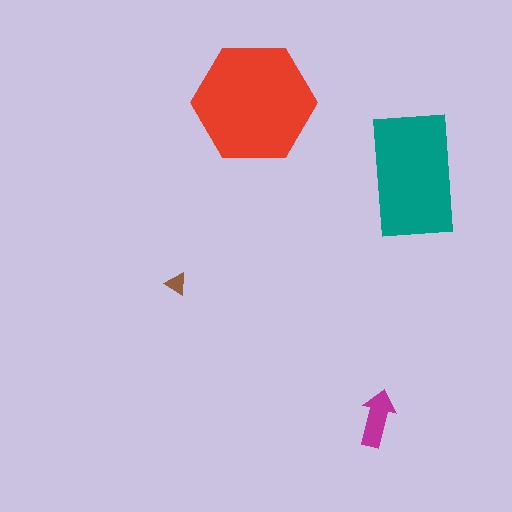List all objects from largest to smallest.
The red hexagon, the teal rectangle, the magenta arrow, the brown triangle.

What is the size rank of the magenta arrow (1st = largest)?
3rd.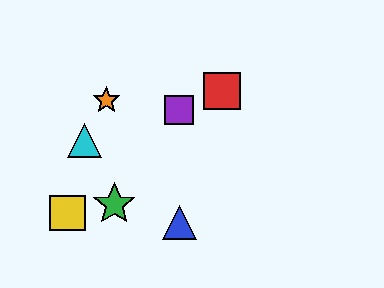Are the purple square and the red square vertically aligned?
No, the purple square is at x≈179 and the red square is at x≈222.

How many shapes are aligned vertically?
2 shapes (the blue triangle, the purple square) are aligned vertically.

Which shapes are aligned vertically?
The blue triangle, the purple square are aligned vertically.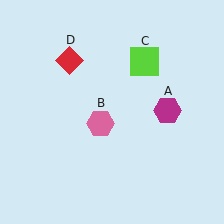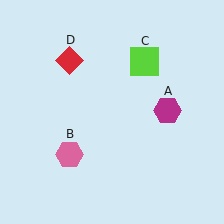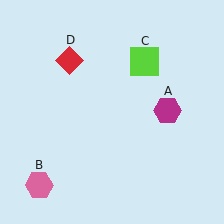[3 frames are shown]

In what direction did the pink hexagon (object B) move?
The pink hexagon (object B) moved down and to the left.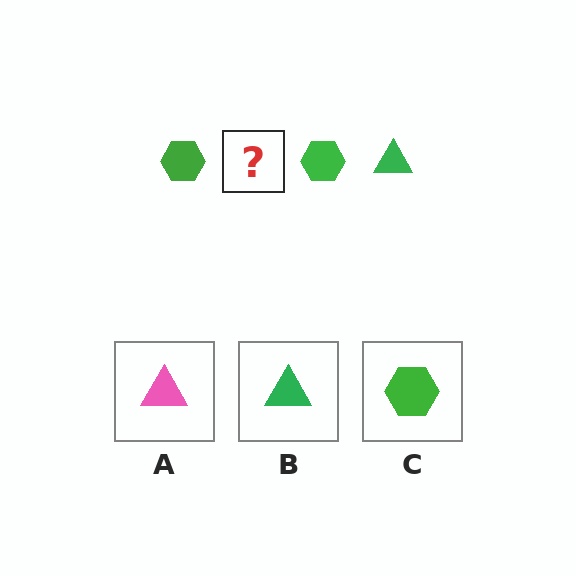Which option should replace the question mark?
Option B.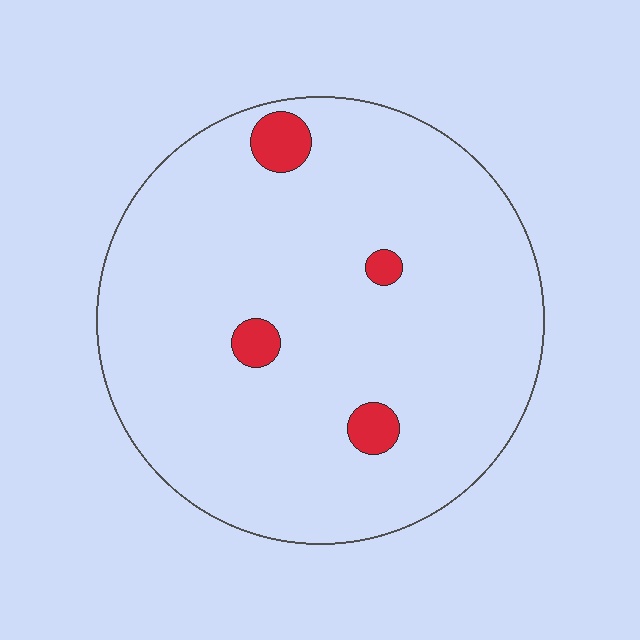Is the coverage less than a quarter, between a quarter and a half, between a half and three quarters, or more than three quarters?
Less than a quarter.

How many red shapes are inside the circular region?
4.